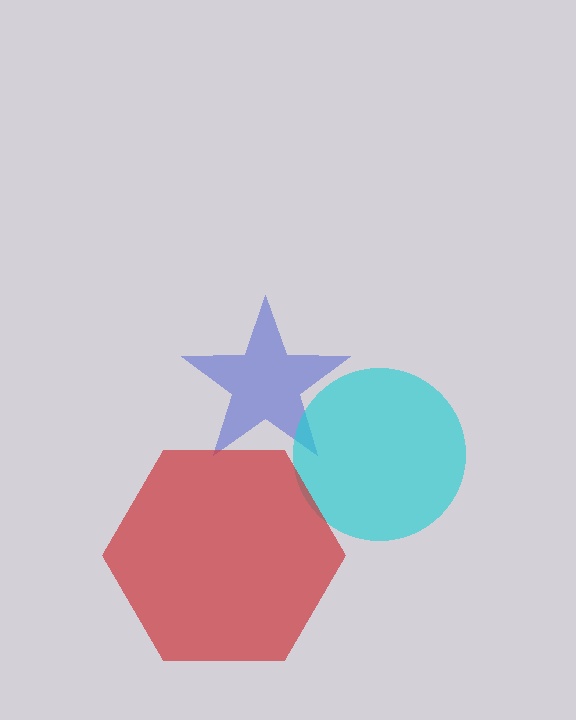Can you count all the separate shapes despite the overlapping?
Yes, there are 3 separate shapes.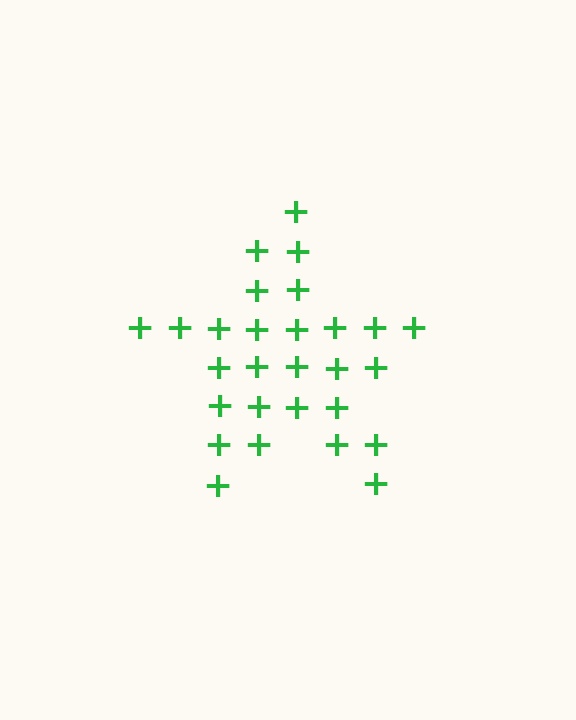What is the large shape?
The large shape is a star.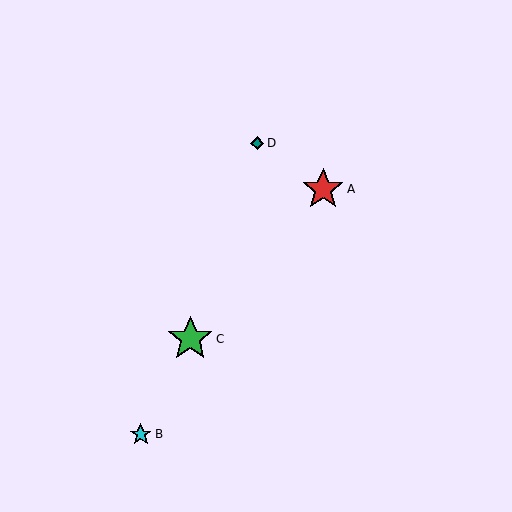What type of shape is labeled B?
Shape B is a cyan star.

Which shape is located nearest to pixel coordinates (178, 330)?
The green star (labeled C) at (190, 339) is nearest to that location.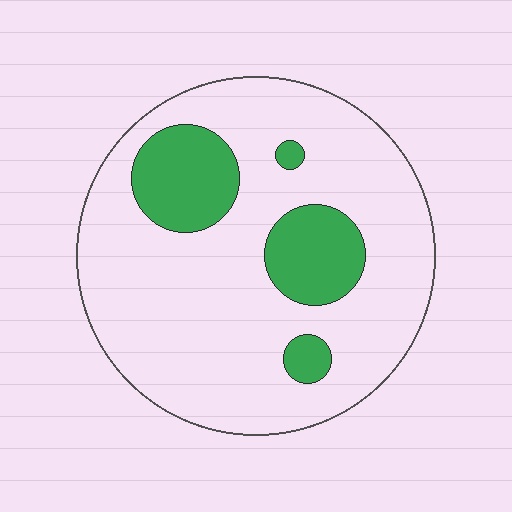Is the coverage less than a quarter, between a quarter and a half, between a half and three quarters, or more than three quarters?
Less than a quarter.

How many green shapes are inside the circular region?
4.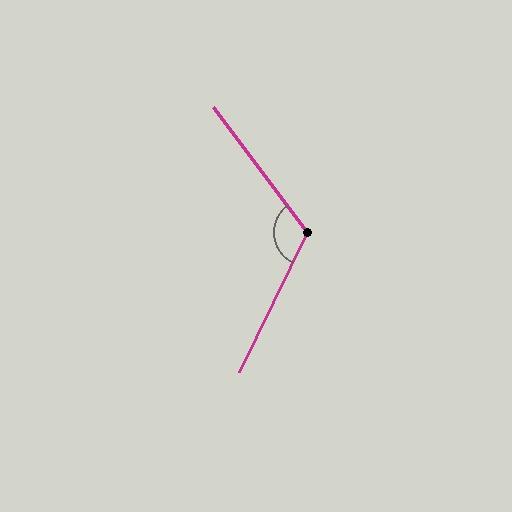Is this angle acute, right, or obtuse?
It is obtuse.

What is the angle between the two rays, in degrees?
Approximately 117 degrees.